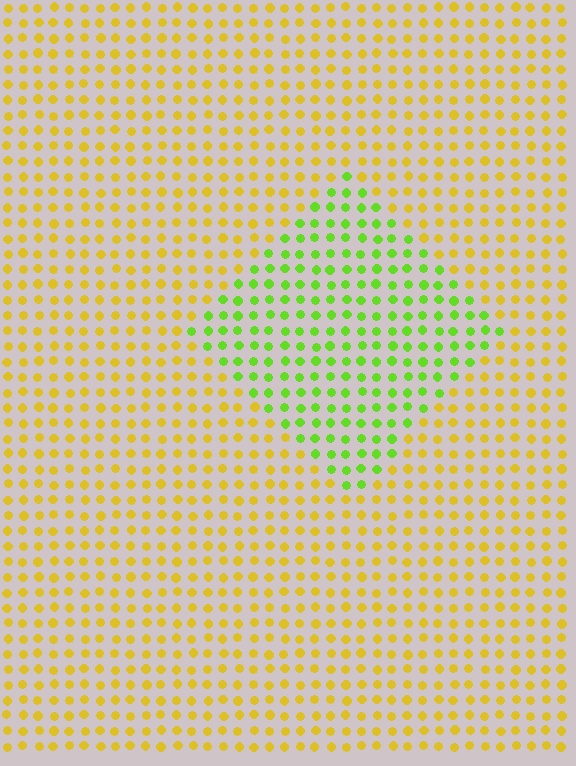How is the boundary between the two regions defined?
The boundary is defined purely by a slight shift in hue (about 49 degrees). Spacing, size, and orientation are identical on both sides.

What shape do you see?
I see a diamond.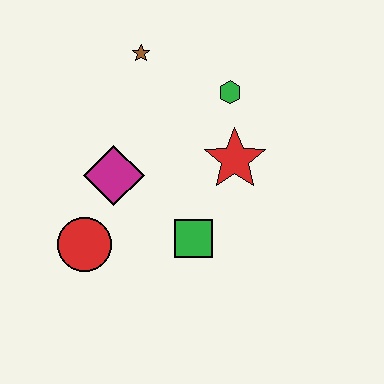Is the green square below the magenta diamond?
Yes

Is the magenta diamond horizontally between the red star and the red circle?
Yes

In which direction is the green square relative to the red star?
The green square is below the red star.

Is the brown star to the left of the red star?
Yes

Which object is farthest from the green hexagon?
The red circle is farthest from the green hexagon.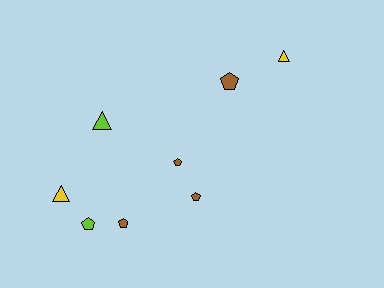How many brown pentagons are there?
There are 4 brown pentagons.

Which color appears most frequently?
Brown, with 4 objects.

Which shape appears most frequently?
Pentagon, with 5 objects.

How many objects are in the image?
There are 8 objects.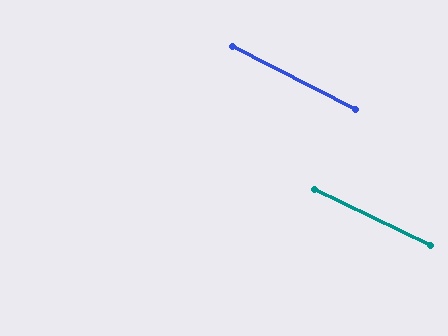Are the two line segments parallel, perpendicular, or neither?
Parallel — their directions differ by only 1.4°.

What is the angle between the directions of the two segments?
Approximately 1 degree.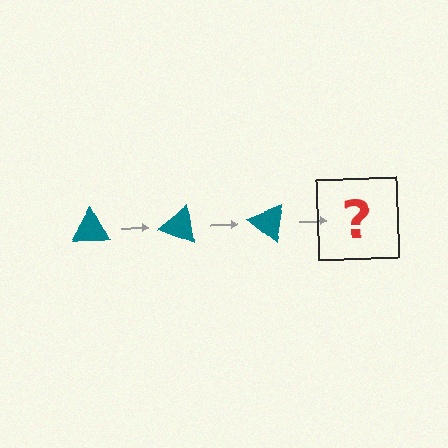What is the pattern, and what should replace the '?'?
The pattern is that the triangle rotates 20 degrees each step. The '?' should be a teal triangle rotated 60 degrees.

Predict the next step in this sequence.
The next step is a teal triangle rotated 60 degrees.